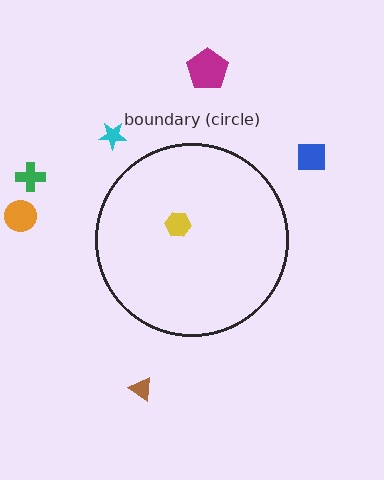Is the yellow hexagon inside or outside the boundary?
Inside.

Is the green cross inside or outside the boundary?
Outside.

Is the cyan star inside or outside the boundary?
Outside.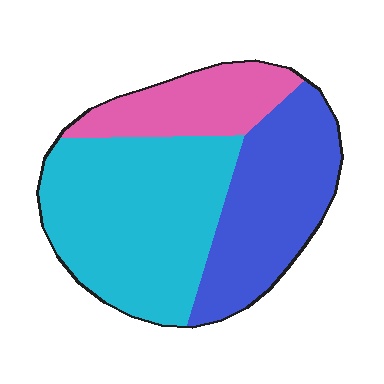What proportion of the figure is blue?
Blue covers around 35% of the figure.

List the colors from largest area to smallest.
From largest to smallest: cyan, blue, pink.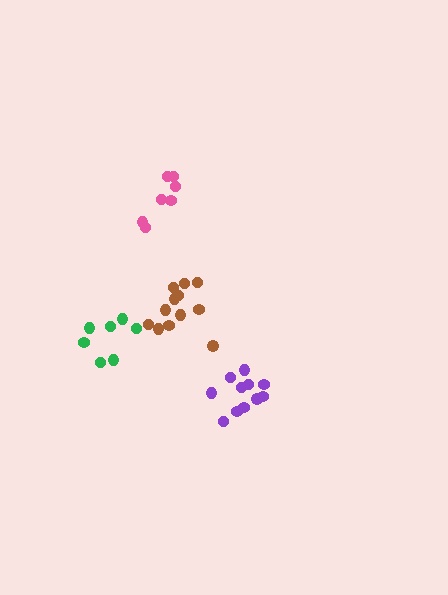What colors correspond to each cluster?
The clusters are colored: green, purple, brown, pink.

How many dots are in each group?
Group 1: 7 dots, Group 2: 11 dots, Group 3: 12 dots, Group 4: 7 dots (37 total).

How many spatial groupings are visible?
There are 4 spatial groupings.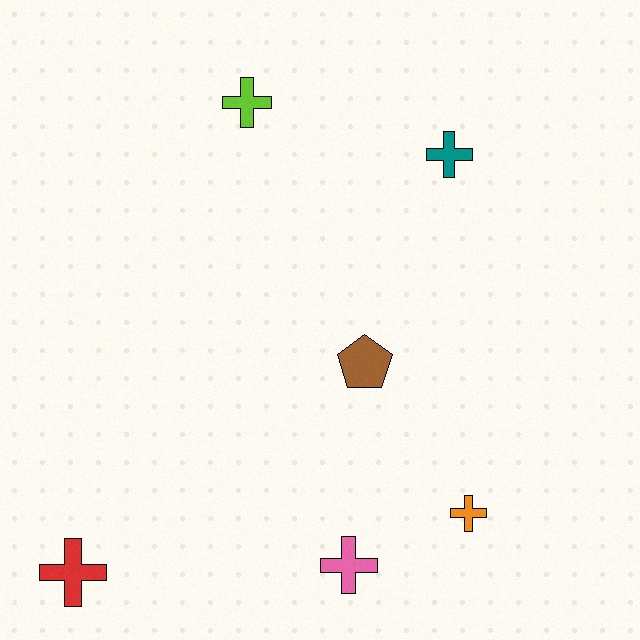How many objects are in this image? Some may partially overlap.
There are 6 objects.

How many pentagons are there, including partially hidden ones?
There is 1 pentagon.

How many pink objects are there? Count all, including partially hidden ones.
There is 1 pink object.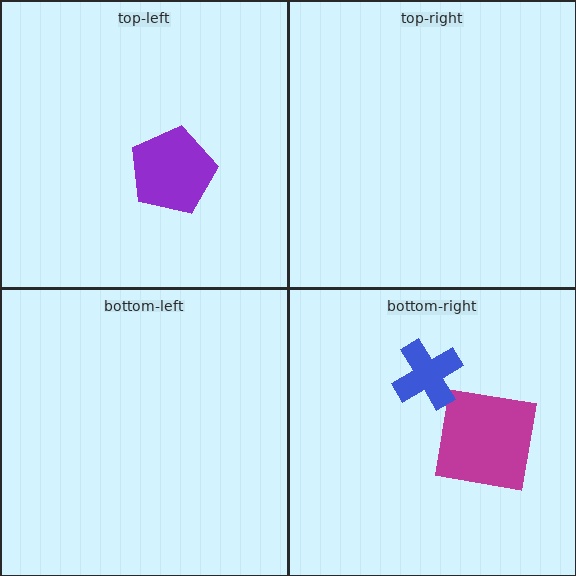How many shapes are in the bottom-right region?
2.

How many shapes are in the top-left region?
1.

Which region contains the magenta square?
The bottom-right region.